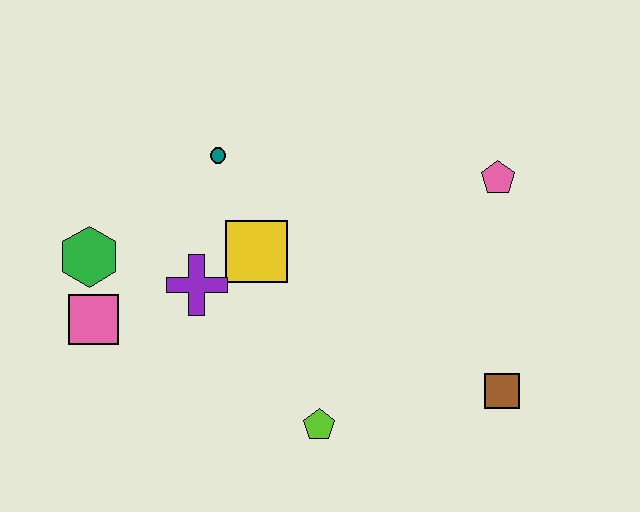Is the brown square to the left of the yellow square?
No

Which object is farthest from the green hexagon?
The brown square is farthest from the green hexagon.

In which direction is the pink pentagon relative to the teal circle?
The pink pentagon is to the right of the teal circle.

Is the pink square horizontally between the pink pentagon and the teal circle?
No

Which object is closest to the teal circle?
The yellow square is closest to the teal circle.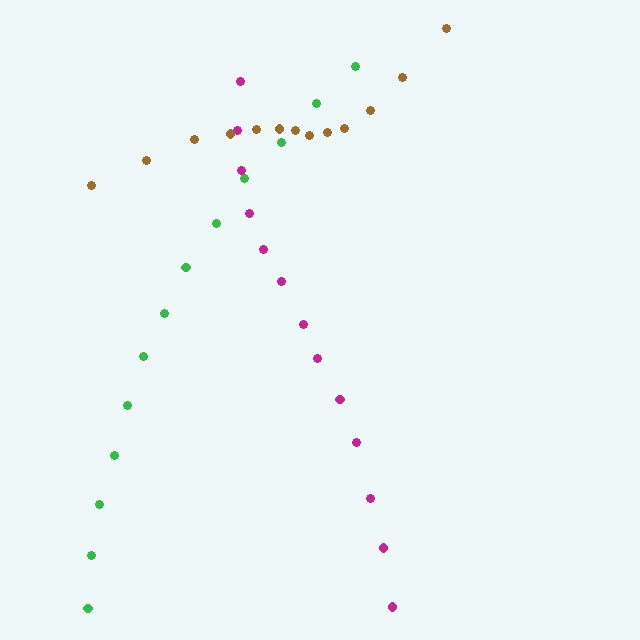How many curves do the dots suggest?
There are 3 distinct paths.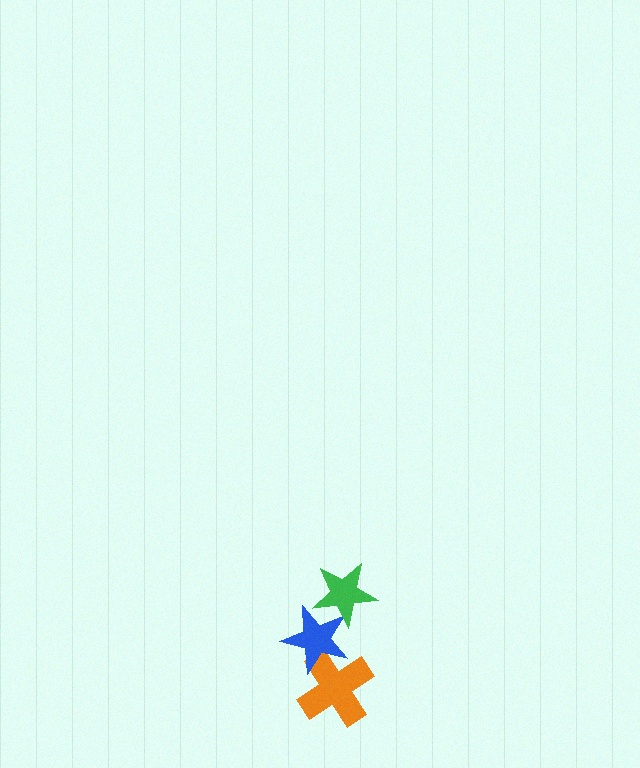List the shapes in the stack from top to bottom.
From top to bottom: the green star, the blue star, the orange cross.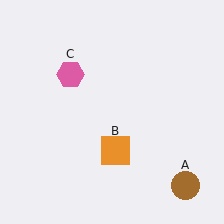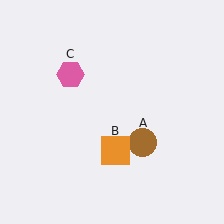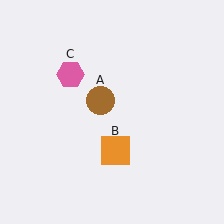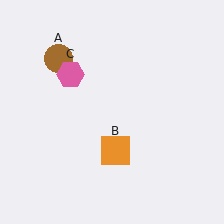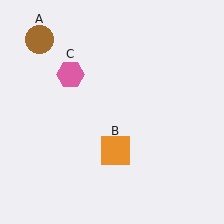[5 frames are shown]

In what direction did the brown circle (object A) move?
The brown circle (object A) moved up and to the left.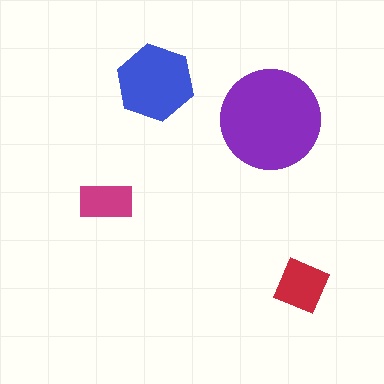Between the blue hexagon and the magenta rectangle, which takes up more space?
The blue hexagon.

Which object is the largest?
The purple circle.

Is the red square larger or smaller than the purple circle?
Smaller.